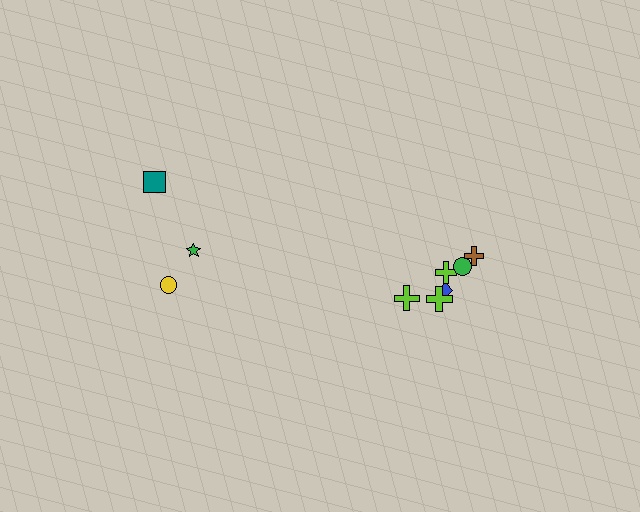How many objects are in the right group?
There are 6 objects.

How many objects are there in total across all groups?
There are 9 objects.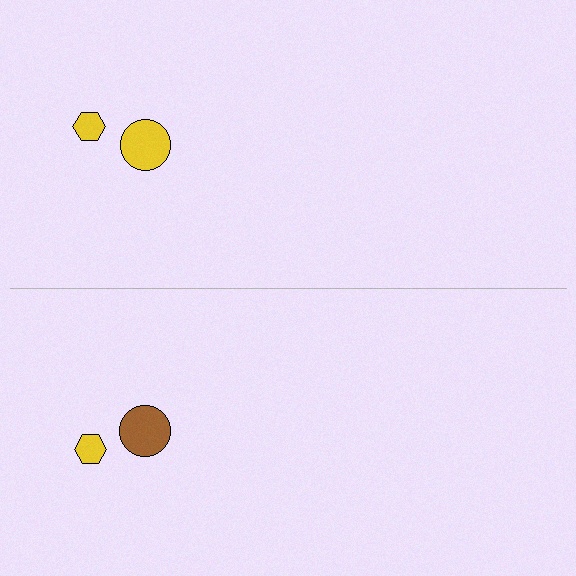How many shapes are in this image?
There are 4 shapes in this image.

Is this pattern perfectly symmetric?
No, the pattern is not perfectly symmetric. The brown circle on the bottom side breaks the symmetry — its mirror counterpart is yellow.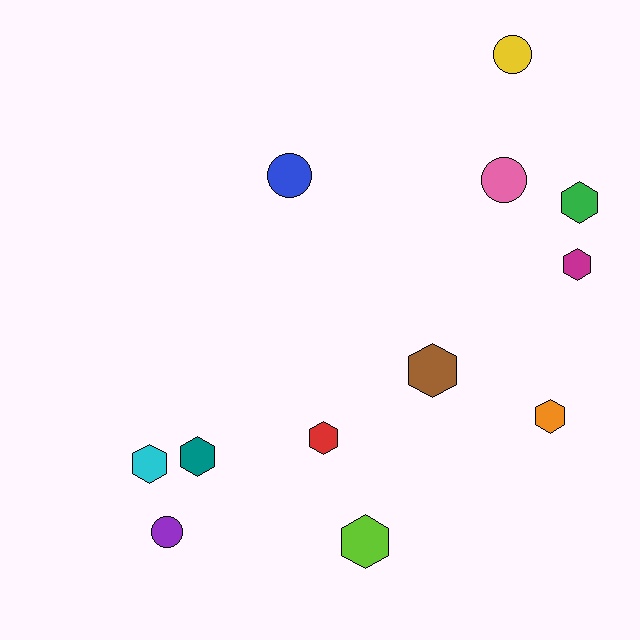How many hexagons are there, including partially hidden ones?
There are 8 hexagons.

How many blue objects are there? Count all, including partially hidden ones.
There is 1 blue object.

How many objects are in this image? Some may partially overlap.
There are 12 objects.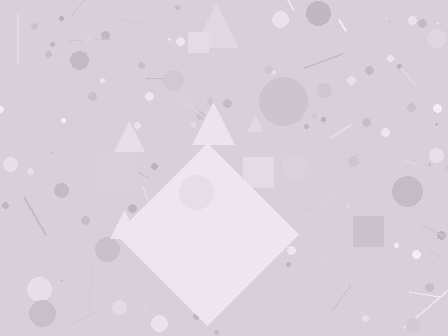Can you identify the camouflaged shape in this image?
The camouflaged shape is a diamond.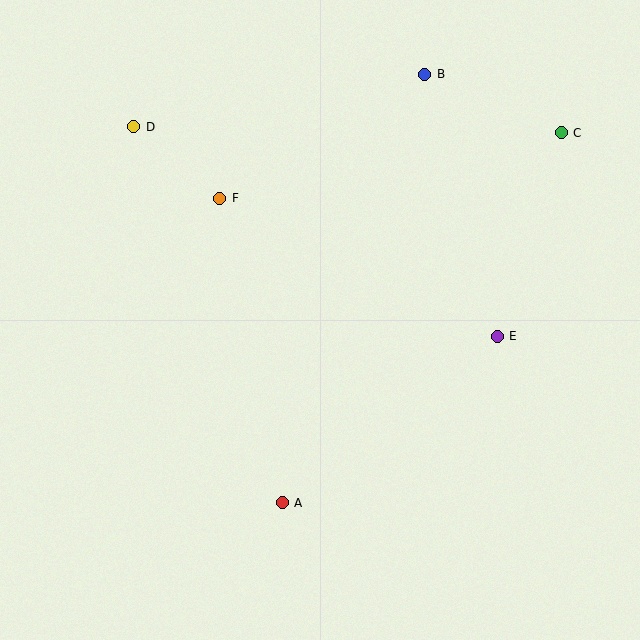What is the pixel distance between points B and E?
The distance between B and E is 272 pixels.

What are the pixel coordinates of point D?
Point D is at (134, 127).